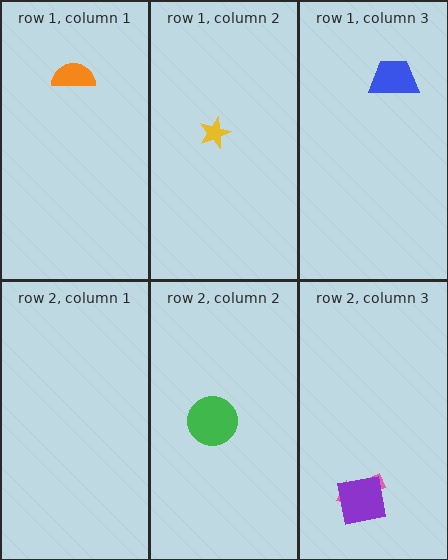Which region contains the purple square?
The row 2, column 3 region.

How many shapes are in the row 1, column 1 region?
1.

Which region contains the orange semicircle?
The row 1, column 1 region.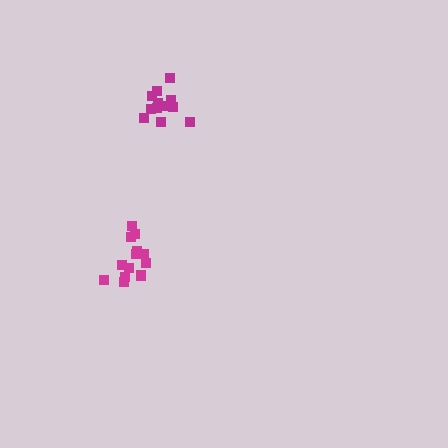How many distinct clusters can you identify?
There are 2 distinct clusters.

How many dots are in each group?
Group 1: 14 dots, Group 2: 12 dots (26 total).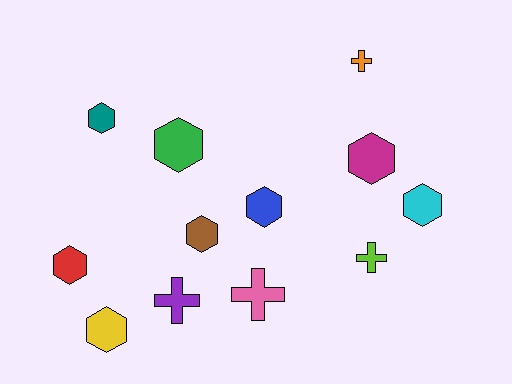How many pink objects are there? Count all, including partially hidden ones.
There is 1 pink object.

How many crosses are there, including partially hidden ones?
There are 4 crosses.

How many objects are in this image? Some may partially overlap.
There are 12 objects.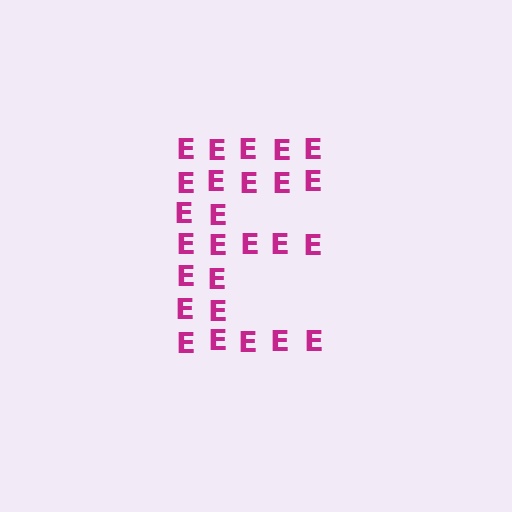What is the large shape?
The large shape is the letter E.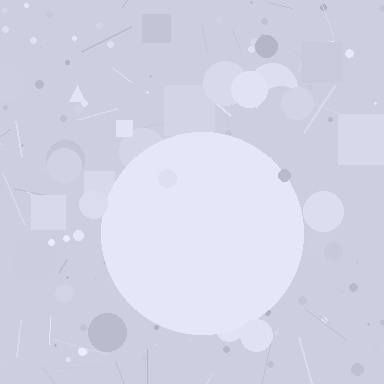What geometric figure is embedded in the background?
A circle is embedded in the background.